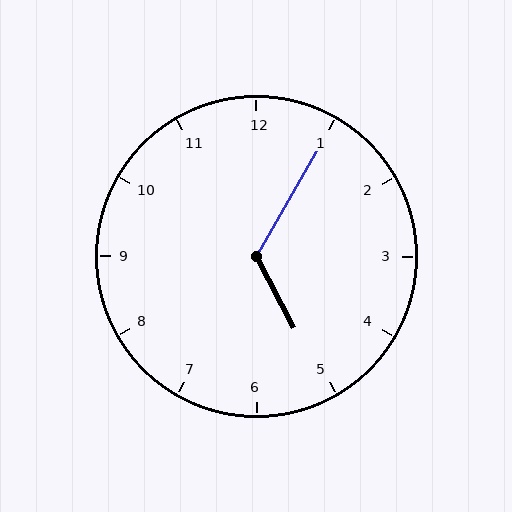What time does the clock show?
5:05.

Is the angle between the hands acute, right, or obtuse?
It is obtuse.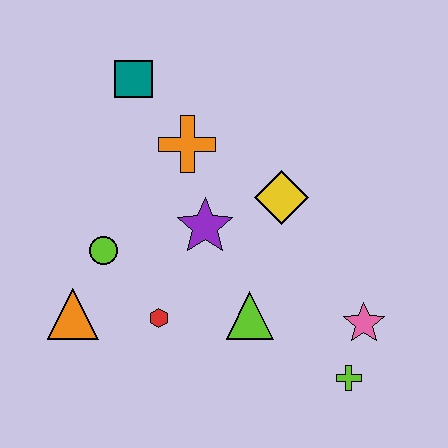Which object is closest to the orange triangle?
The lime circle is closest to the orange triangle.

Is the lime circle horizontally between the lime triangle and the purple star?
No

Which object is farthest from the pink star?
The teal square is farthest from the pink star.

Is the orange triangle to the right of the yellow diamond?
No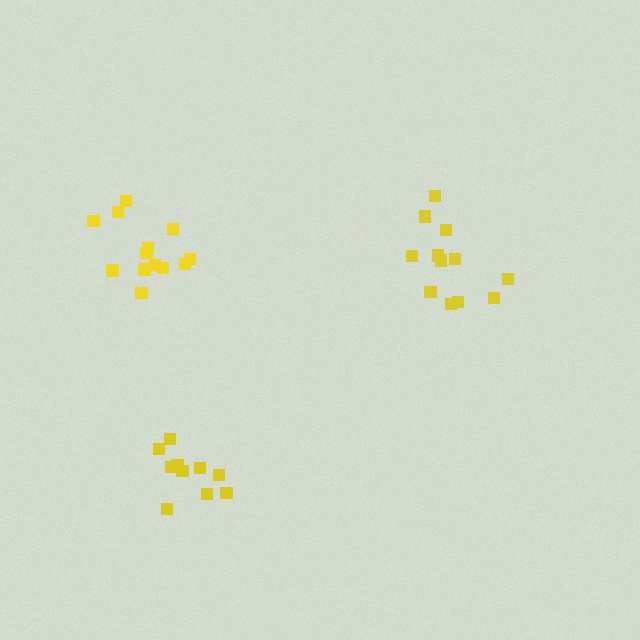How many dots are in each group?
Group 1: 12 dots, Group 2: 13 dots, Group 3: 10 dots (35 total).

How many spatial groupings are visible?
There are 3 spatial groupings.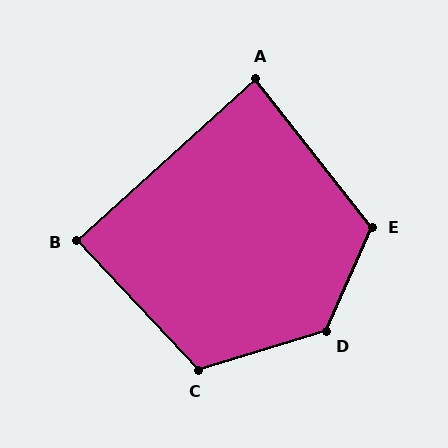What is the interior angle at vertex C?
Approximately 116 degrees (obtuse).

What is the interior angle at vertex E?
Approximately 118 degrees (obtuse).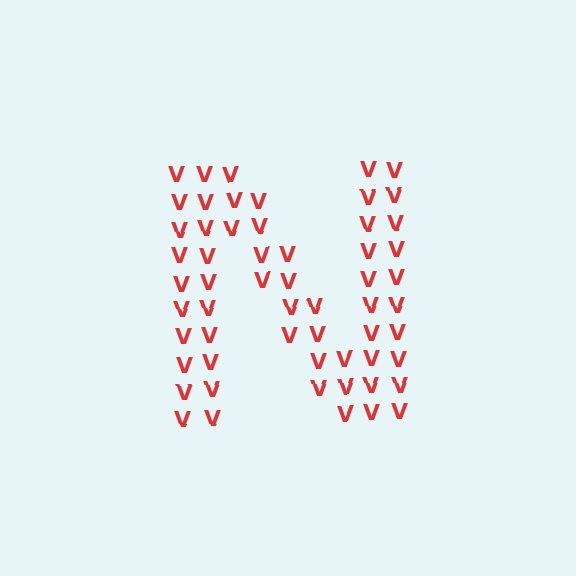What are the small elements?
The small elements are letter V's.